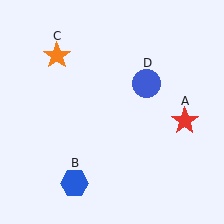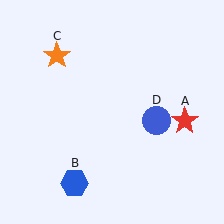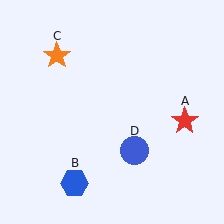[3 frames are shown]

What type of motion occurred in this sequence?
The blue circle (object D) rotated clockwise around the center of the scene.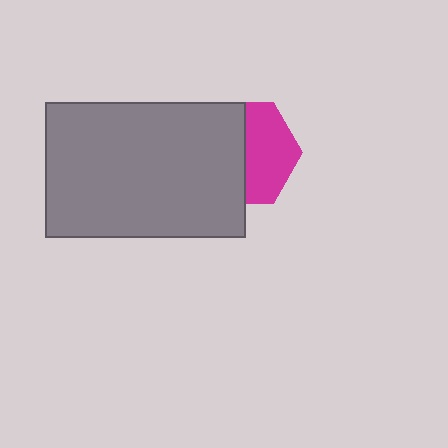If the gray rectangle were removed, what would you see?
You would see the complete magenta hexagon.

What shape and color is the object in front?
The object in front is a gray rectangle.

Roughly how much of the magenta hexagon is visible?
About half of it is visible (roughly 48%).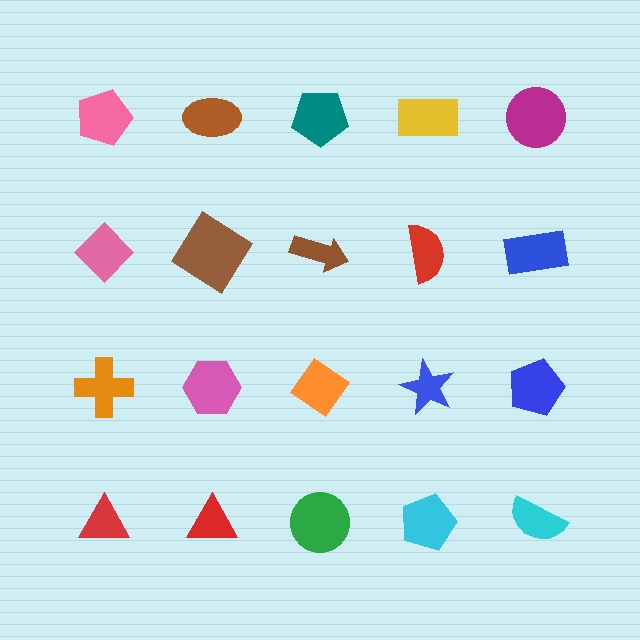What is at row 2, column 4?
A red semicircle.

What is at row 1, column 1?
A pink pentagon.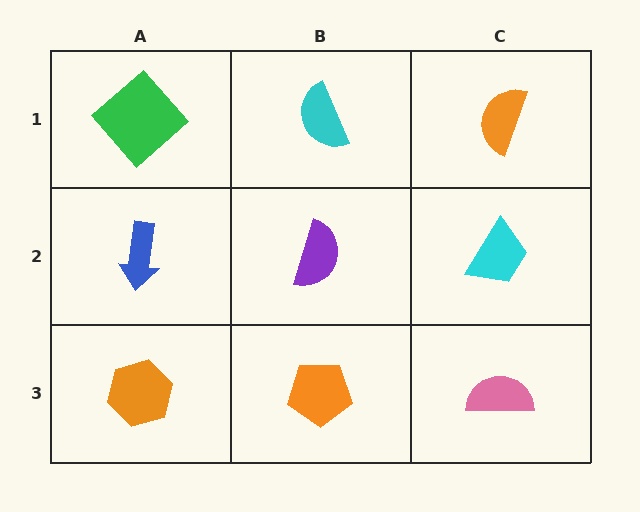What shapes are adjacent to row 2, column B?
A cyan semicircle (row 1, column B), an orange pentagon (row 3, column B), a blue arrow (row 2, column A), a cyan trapezoid (row 2, column C).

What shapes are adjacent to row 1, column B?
A purple semicircle (row 2, column B), a green diamond (row 1, column A), an orange semicircle (row 1, column C).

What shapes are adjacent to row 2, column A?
A green diamond (row 1, column A), an orange hexagon (row 3, column A), a purple semicircle (row 2, column B).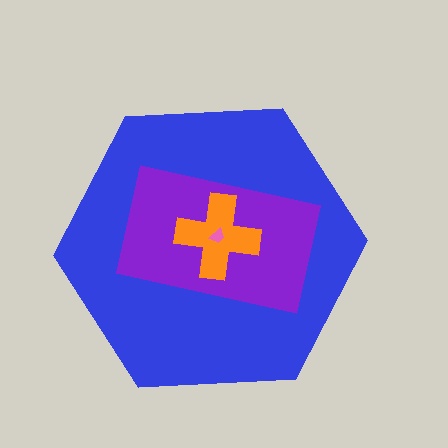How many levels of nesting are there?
4.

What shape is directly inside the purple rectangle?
The orange cross.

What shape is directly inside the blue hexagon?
The purple rectangle.